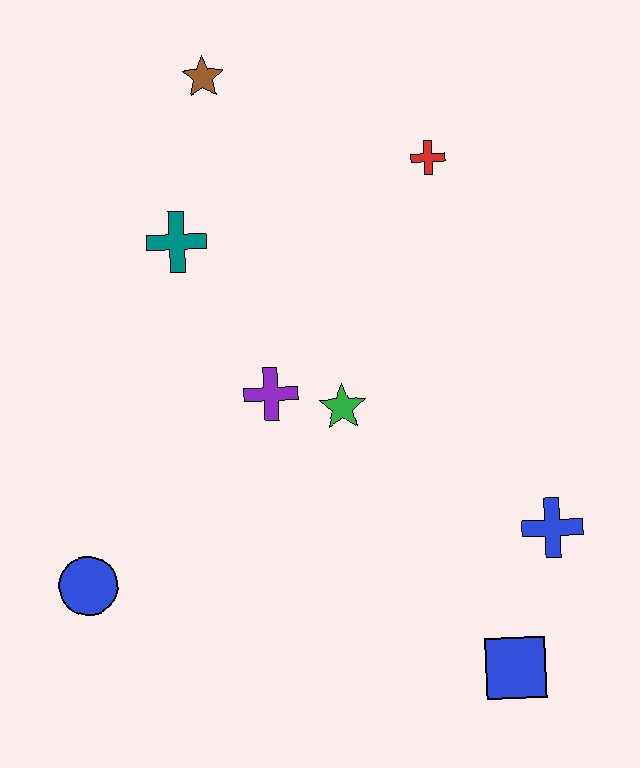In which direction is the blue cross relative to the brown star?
The blue cross is below the brown star.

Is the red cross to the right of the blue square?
No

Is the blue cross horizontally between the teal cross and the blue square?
No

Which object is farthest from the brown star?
The blue square is farthest from the brown star.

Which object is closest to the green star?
The purple cross is closest to the green star.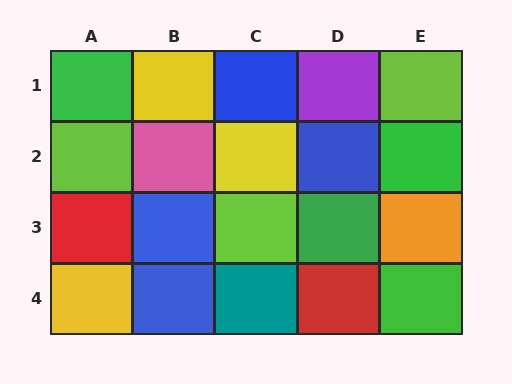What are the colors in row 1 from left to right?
Green, yellow, blue, purple, lime.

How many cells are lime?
3 cells are lime.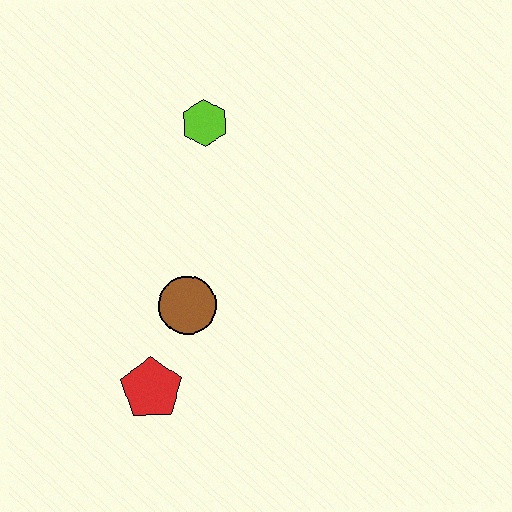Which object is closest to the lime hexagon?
The brown circle is closest to the lime hexagon.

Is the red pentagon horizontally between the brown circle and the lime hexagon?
No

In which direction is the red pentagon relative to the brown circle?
The red pentagon is below the brown circle.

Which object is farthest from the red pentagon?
The lime hexagon is farthest from the red pentagon.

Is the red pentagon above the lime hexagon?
No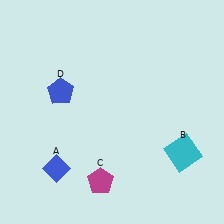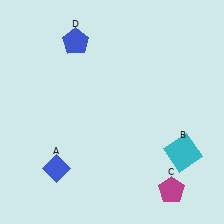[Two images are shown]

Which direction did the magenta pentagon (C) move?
The magenta pentagon (C) moved right.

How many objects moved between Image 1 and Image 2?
2 objects moved between the two images.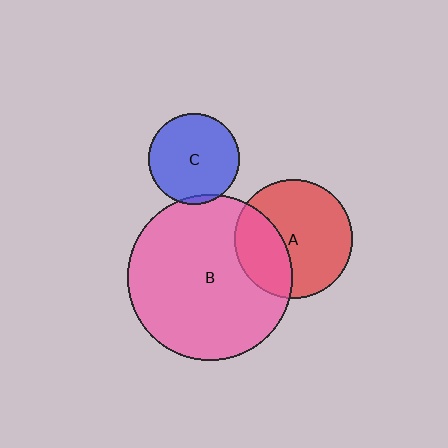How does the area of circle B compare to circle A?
Approximately 2.0 times.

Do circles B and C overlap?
Yes.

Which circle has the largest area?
Circle B (pink).